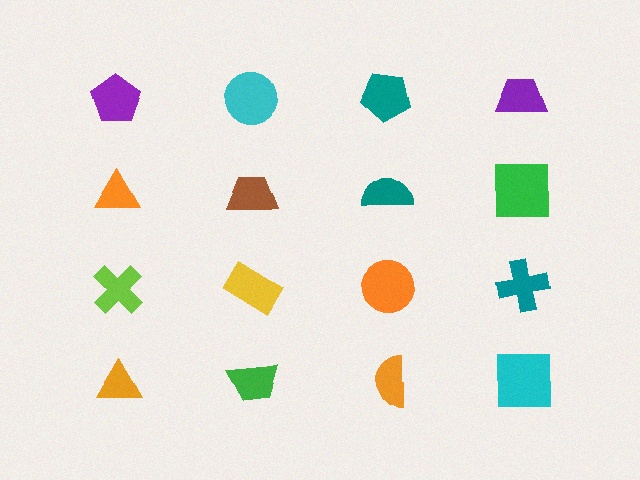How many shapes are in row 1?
4 shapes.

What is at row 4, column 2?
A green trapezoid.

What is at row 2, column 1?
An orange triangle.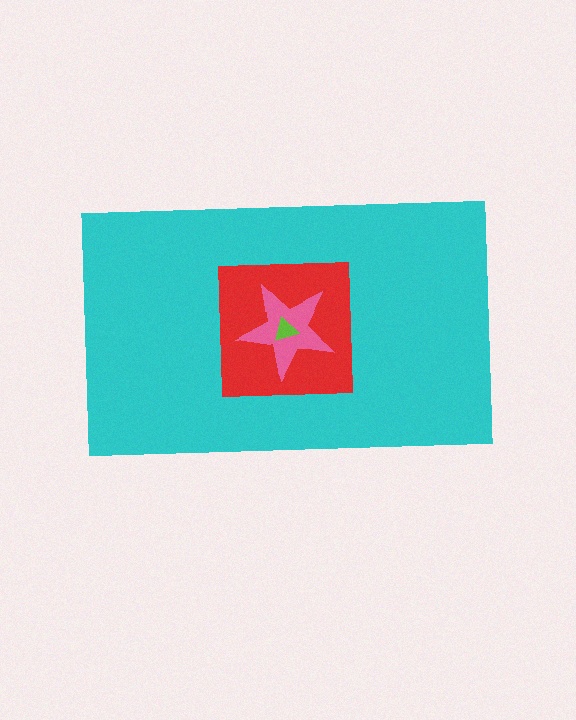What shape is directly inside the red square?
The pink star.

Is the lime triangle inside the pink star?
Yes.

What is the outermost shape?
The cyan rectangle.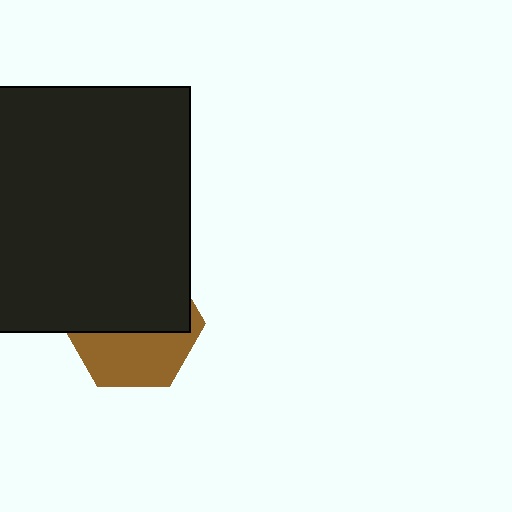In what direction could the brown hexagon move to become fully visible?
The brown hexagon could move down. That would shift it out from behind the black rectangle entirely.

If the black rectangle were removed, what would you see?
You would see the complete brown hexagon.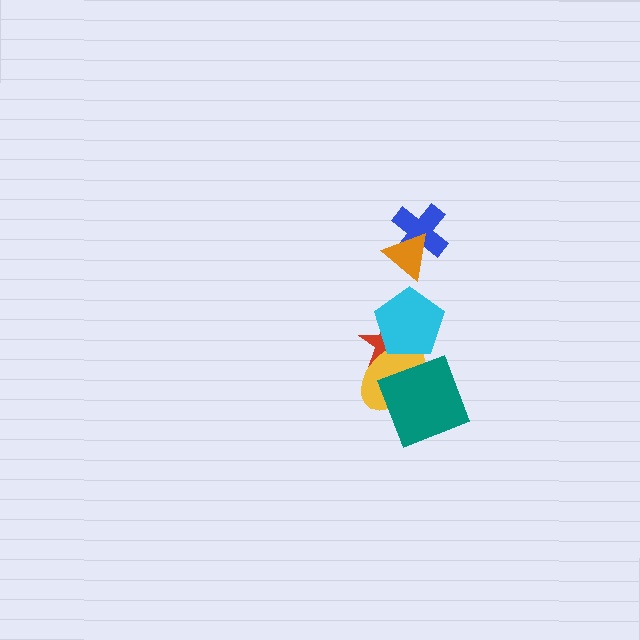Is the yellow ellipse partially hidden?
Yes, it is partially covered by another shape.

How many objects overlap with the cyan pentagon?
2 objects overlap with the cyan pentagon.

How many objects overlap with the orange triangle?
1 object overlaps with the orange triangle.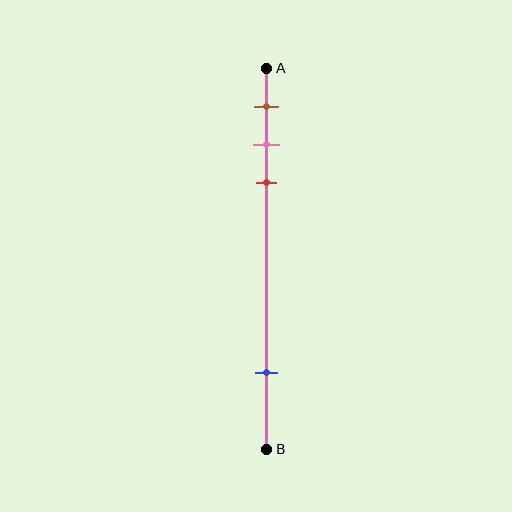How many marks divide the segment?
There are 4 marks dividing the segment.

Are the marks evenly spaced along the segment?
No, the marks are not evenly spaced.